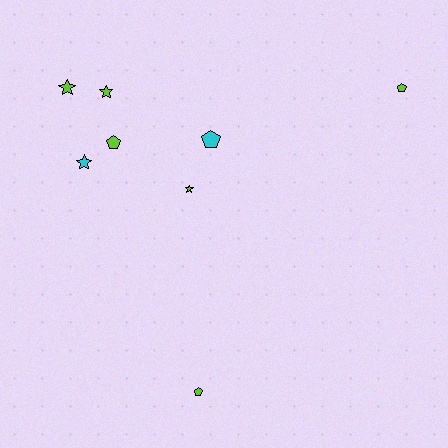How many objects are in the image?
There are 8 objects.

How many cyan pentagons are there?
There is 1 cyan pentagon.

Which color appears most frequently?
Lime, with 6 objects.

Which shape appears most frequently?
Star, with 4 objects.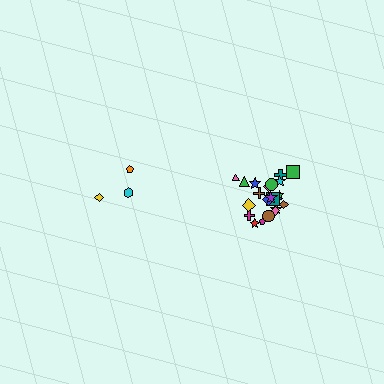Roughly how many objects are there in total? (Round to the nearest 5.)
Roughly 25 objects in total.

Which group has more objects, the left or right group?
The right group.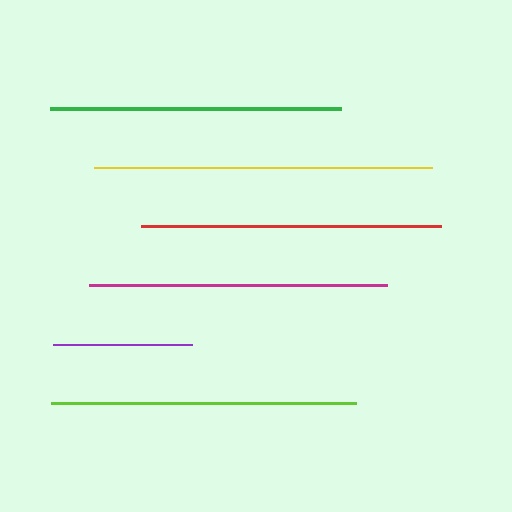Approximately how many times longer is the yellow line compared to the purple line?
The yellow line is approximately 2.4 times the length of the purple line.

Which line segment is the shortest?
The purple line is the shortest at approximately 139 pixels.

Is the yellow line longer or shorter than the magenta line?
The yellow line is longer than the magenta line.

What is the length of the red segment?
The red segment is approximately 300 pixels long.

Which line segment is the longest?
The yellow line is the longest at approximately 338 pixels.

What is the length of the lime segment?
The lime segment is approximately 305 pixels long.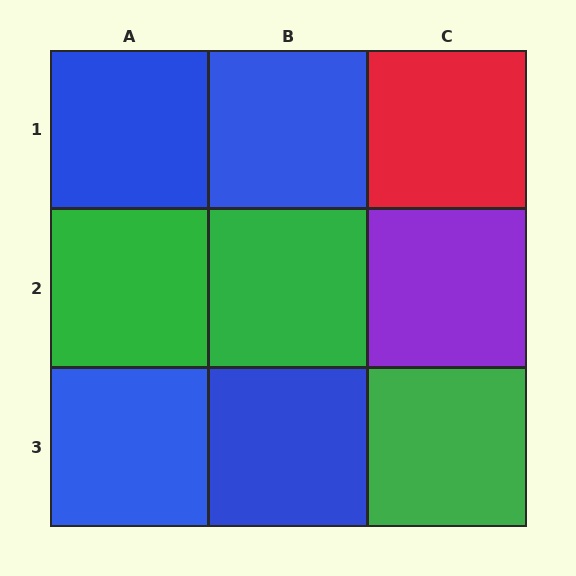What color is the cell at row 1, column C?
Red.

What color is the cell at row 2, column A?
Green.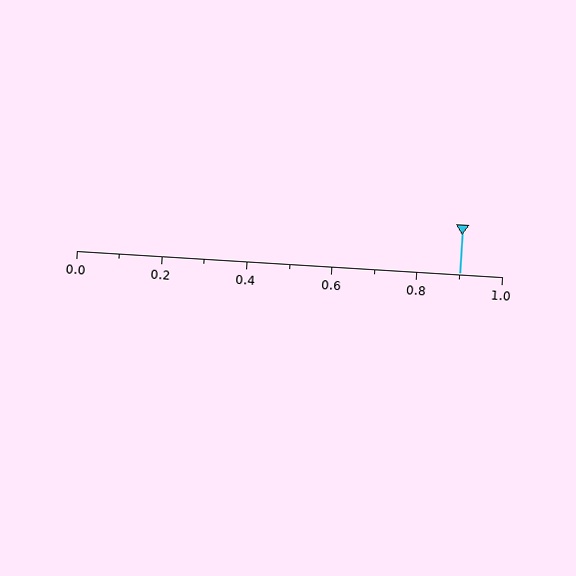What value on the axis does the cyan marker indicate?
The marker indicates approximately 0.9.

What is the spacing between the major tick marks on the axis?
The major ticks are spaced 0.2 apart.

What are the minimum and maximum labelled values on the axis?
The axis runs from 0.0 to 1.0.